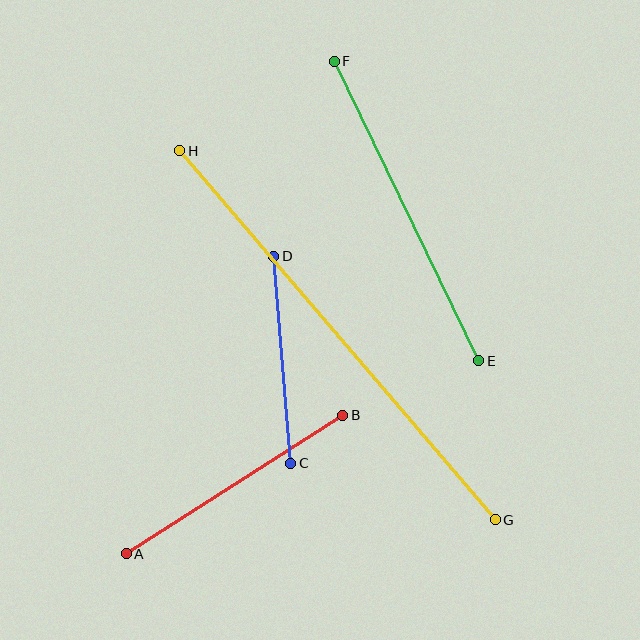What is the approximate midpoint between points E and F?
The midpoint is at approximately (407, 211) pixels.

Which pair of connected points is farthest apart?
Points G and H are farthest apart.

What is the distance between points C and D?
The distance is approximately 208 pixels.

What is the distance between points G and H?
The distance is approximately 485 pixels.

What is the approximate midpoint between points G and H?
The midpoint is at approximately (337, 335) pixels.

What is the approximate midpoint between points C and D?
The midpoint is at approximately (282, 360) pixels.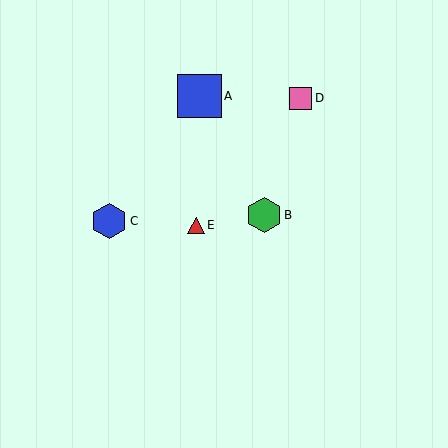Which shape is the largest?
The blue square (labeled A) is the largest.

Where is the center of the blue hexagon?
The center of the blue hexagon is at (109, 221).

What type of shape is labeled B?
Shape B is a green hexagon.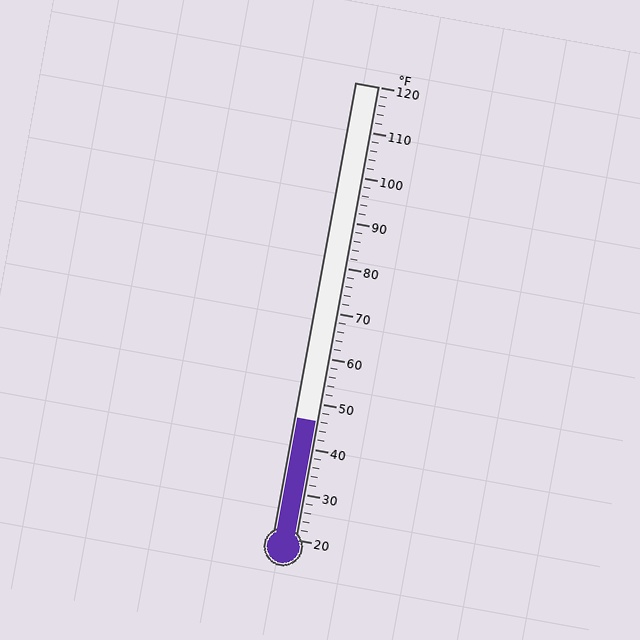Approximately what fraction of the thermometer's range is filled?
The thermometer is filled to approximately 25% of its range.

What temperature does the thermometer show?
The thermometer shows approximately 46°F.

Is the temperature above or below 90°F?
The temperature is below 90°F.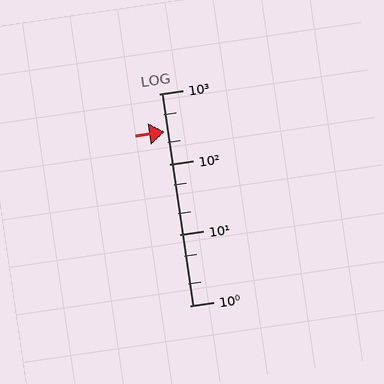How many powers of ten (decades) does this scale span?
The scale spans 3 decades, from 1 to 1000.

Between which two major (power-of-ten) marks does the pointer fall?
The pointer is between 100 and 1000.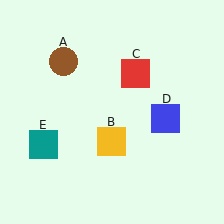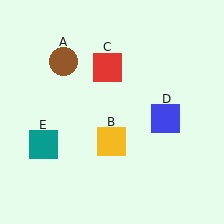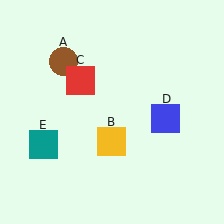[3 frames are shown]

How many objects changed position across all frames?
1 object changed position: red square (object C).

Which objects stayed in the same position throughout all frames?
Brown circle (object A) and yellow square (object B) and blue square (object D) and teal square (object E) remained stationary.